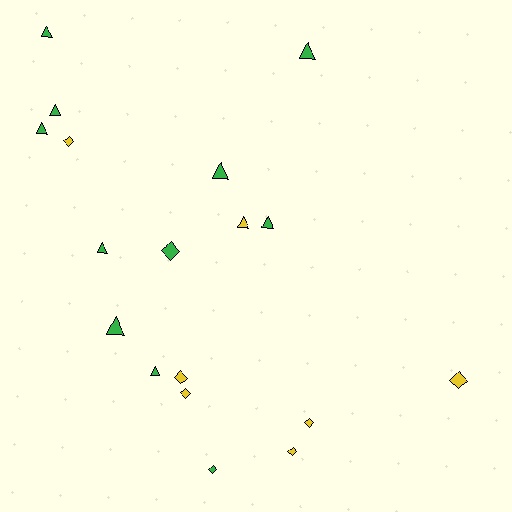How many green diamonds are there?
There are 2 green diamonds.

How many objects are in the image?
There are 18 objects.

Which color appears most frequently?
Green, with 11 objects.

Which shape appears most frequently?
Triangle, with 10 objects.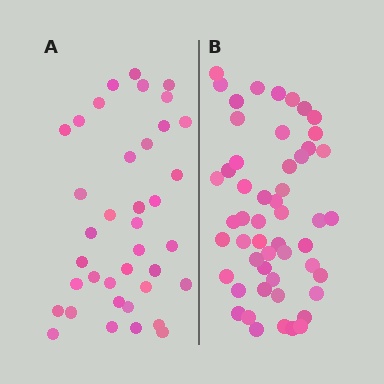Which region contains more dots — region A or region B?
Region B (the right region) has more dots.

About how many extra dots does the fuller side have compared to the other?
Region B has approximately 15 more dots than region A.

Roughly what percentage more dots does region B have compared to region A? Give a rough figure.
About 35% more.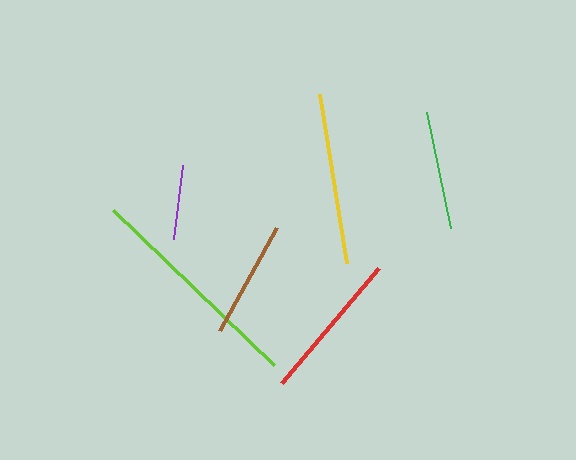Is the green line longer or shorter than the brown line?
The green line is longer than the brown line.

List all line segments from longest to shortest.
From longest to shortest: lime, yellow, red, green, brown, purple.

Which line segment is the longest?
The lime line is the longest at approximately 224 pixels.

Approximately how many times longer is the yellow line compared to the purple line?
The yellow line is approximately 2.3 times the length of the purple line.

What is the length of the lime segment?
The lime segment is approximately 224 pixels long.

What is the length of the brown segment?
The brown segment is approximately 117 pixels long.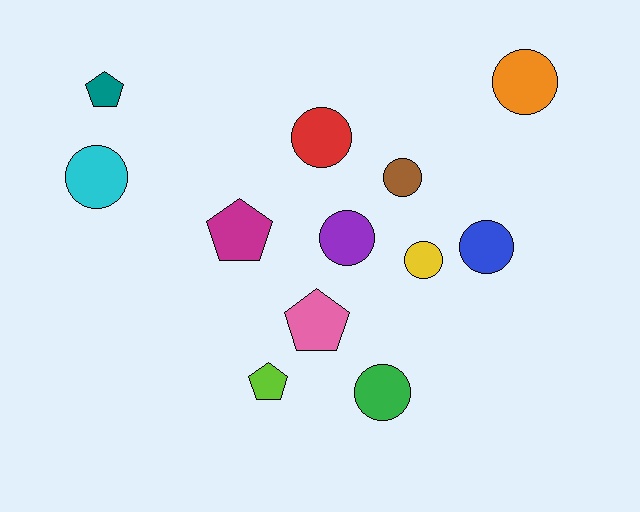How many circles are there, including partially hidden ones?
There are 8 circles.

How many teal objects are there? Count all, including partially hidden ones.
There is 1 teal object.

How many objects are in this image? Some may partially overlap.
There are 12 objects.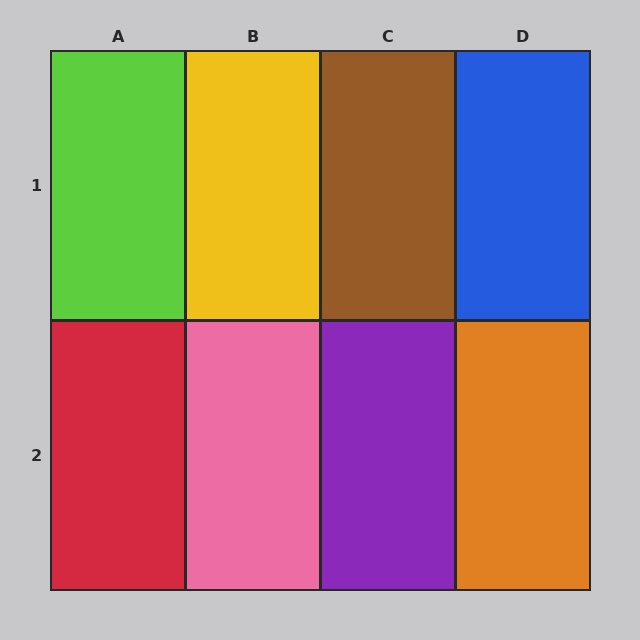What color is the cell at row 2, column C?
Purple.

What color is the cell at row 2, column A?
Red.